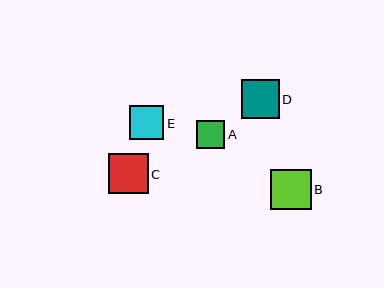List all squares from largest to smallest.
From largest to smallest: B, C, D, E, A.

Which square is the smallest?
Square A is the smallest with a size of approximately 28 pixels.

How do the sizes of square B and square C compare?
Square B and square C are approximately the same size.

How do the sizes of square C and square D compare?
Square C and square D are approximately the same size.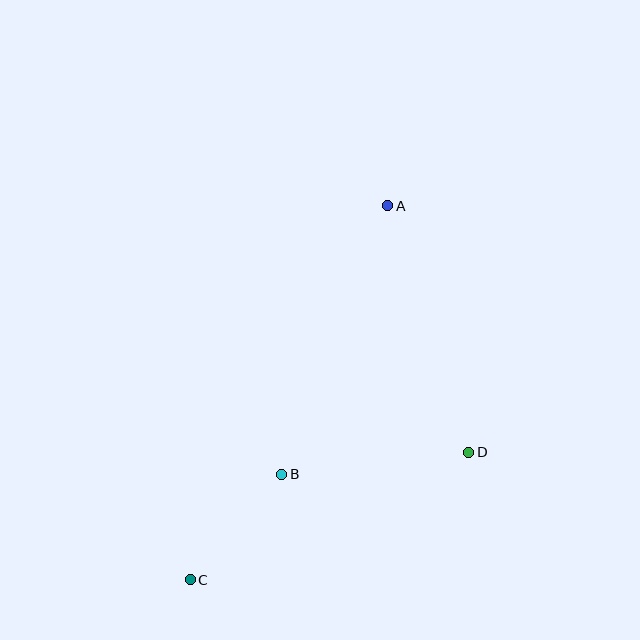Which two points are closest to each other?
Points B and C are closest to each other.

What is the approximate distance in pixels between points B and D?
The distance between B and D is approximately 188 pixels.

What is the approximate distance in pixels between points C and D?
The distance between C and D is approximately 306 pixels.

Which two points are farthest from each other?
Points A and C are farthest from each other.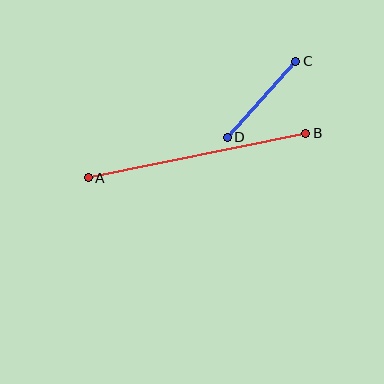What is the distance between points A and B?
The distance is approximately 222 pixels.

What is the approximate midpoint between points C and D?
The midpoint is at approximately (262, 99) pixels.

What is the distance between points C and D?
The distance is approximately 103 pixels.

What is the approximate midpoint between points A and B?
The midpoint is at approximately (197, 155) pixels.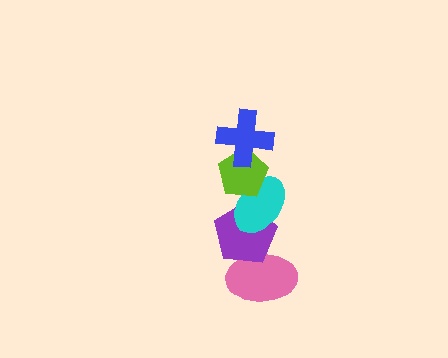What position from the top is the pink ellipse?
The pink ellipse is 5th from the top.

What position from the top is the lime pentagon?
The lime pentagon is 2nd from the top.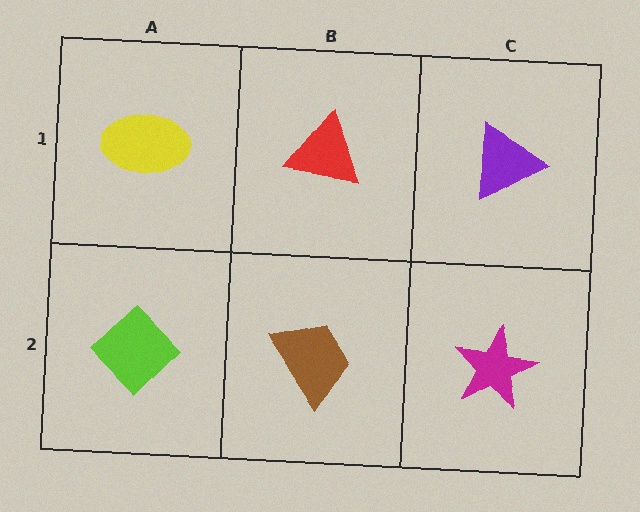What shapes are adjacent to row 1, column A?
A lime diamond (row 2, column A), a red triangle (row 1, column B).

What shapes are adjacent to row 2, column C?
A purple triangle (row 1, column C), a brown trapezoid (row 2, column B).